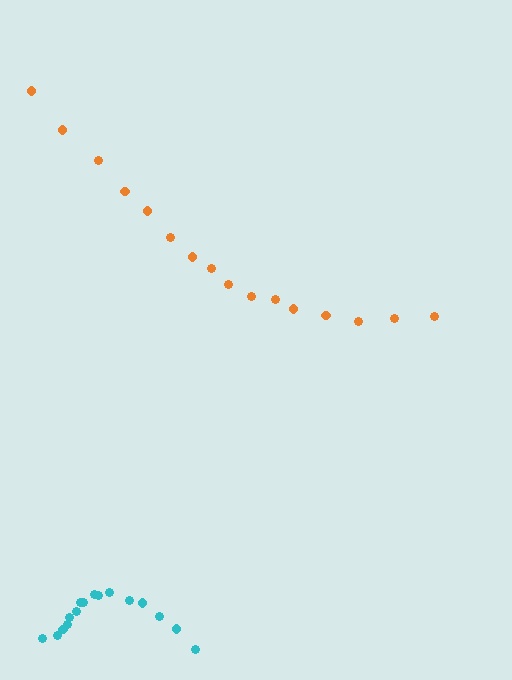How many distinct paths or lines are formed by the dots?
There are 2 distinct paths.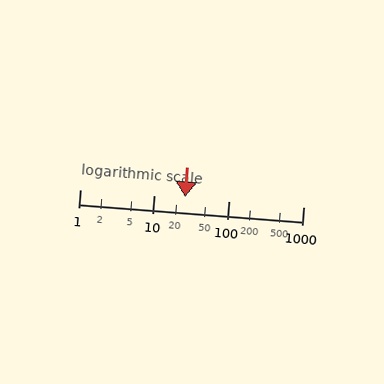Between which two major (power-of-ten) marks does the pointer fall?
The pointer is between 10 and 100.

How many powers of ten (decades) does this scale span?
The scale spans 3 decades, from 1 to 1000.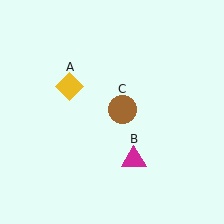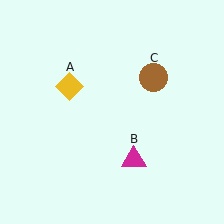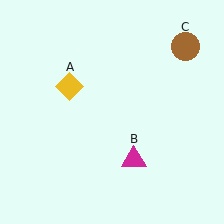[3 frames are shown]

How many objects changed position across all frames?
1 object changed position: brown circle (object C).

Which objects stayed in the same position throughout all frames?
Yellow diamond (object A) and magenta triangle (object B) remained stationary.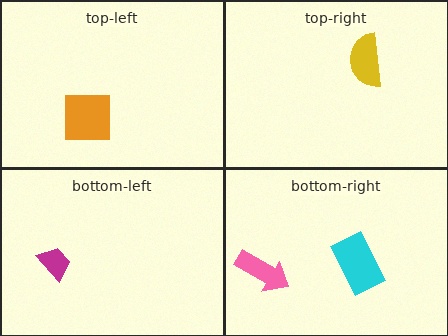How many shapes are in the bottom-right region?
2.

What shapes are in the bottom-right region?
The cyan rectangle, the pink arrow.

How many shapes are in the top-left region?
1.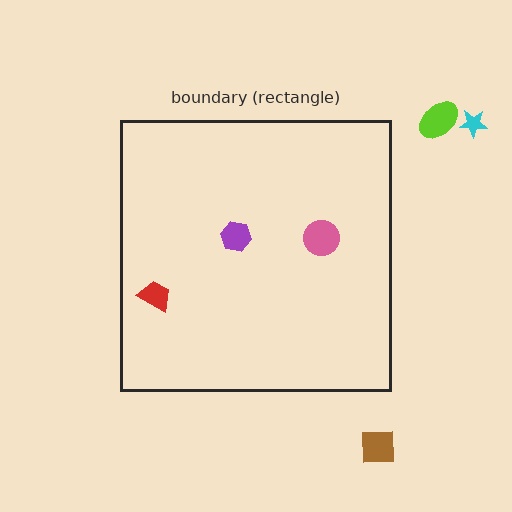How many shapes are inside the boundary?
3 inside, 3 outside.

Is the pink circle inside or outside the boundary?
Inside.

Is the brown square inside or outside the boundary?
Outside.